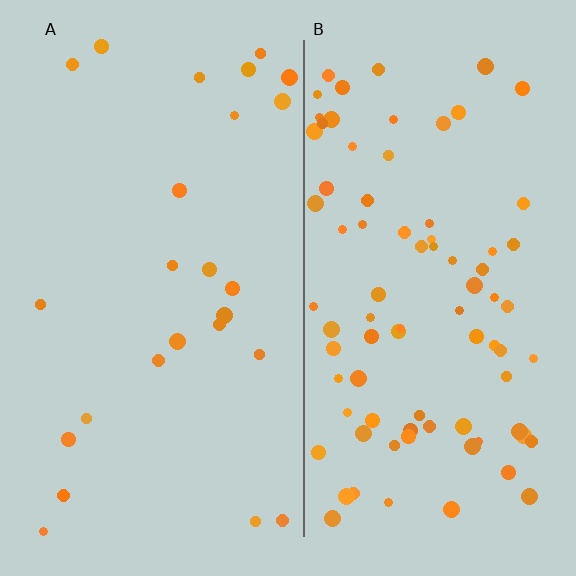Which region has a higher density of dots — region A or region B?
B (the right).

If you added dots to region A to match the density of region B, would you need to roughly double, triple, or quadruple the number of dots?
Approximately triple.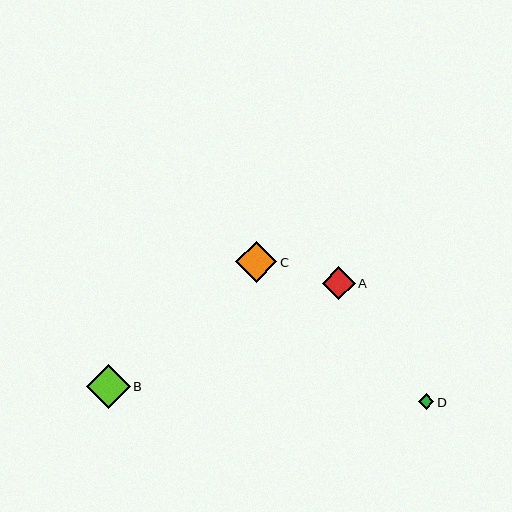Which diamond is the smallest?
Diamond D is the smallest with a size of approximately 16 pixels.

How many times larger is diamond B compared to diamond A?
Diamond B is approximately 1.4 times the size of diamond A.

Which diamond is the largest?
Diamond B is the largest with a size of approximately 44 pixels.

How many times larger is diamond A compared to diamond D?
Diamond A is approximately 2.1 times the size of diamond D.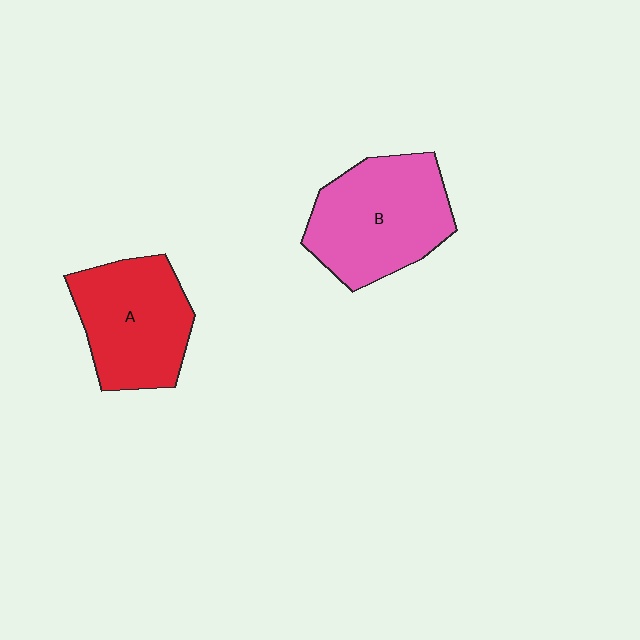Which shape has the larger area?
Shape B (pink).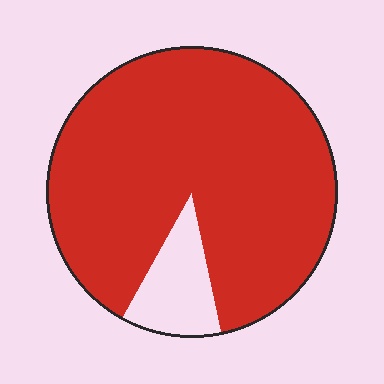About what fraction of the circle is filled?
About nine tenths (9/10).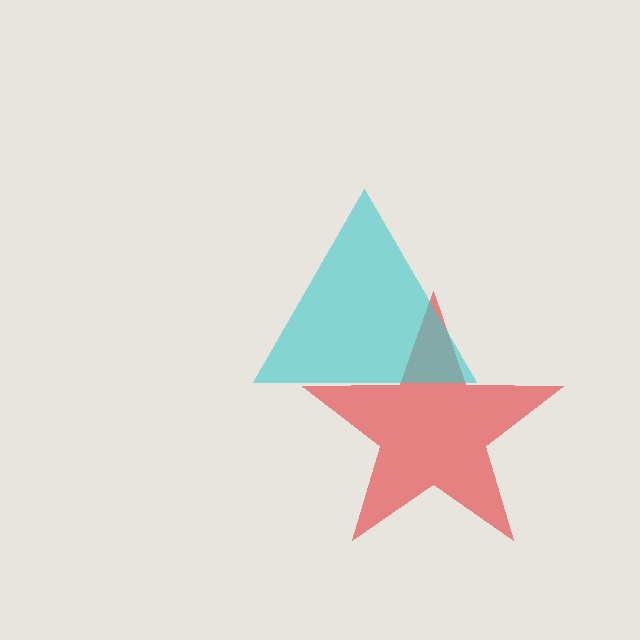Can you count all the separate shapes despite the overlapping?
Yes, there are 2 separate shapes.